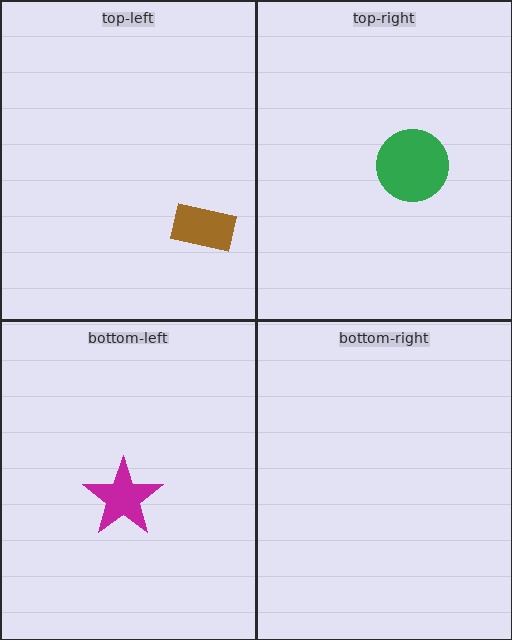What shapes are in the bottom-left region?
The magenta star.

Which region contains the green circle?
The top-right region.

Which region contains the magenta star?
The bottom-left region.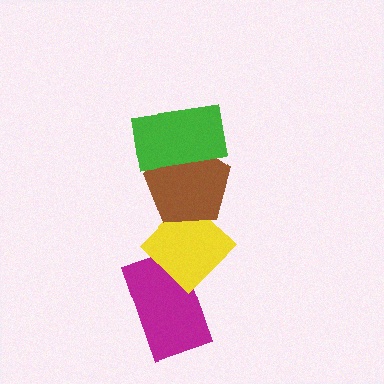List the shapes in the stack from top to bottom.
From top to bottom: the green rectangle, the brown pentagon, the yellow diamond, the magenta rectangle.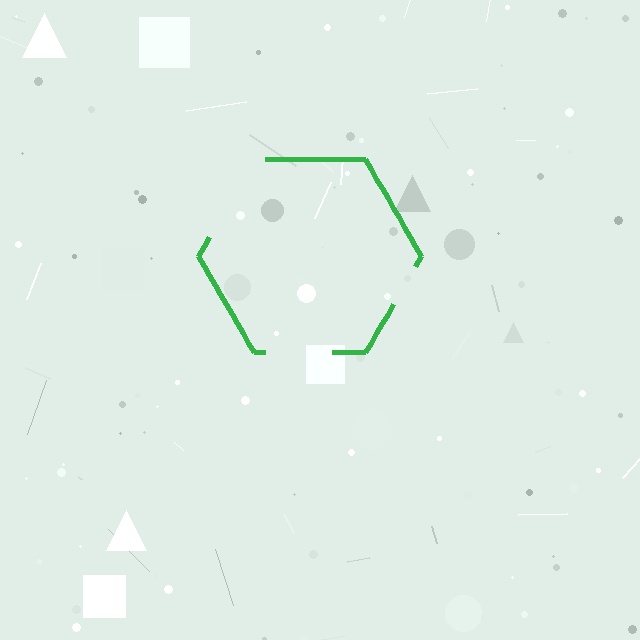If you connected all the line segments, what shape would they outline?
They would outline a hexagon.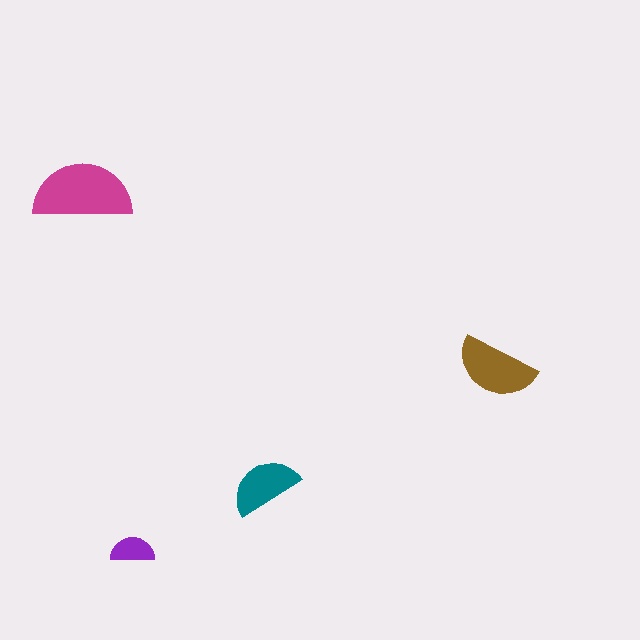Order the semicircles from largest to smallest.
the magenta one, the brown one, the teal one, the purple one.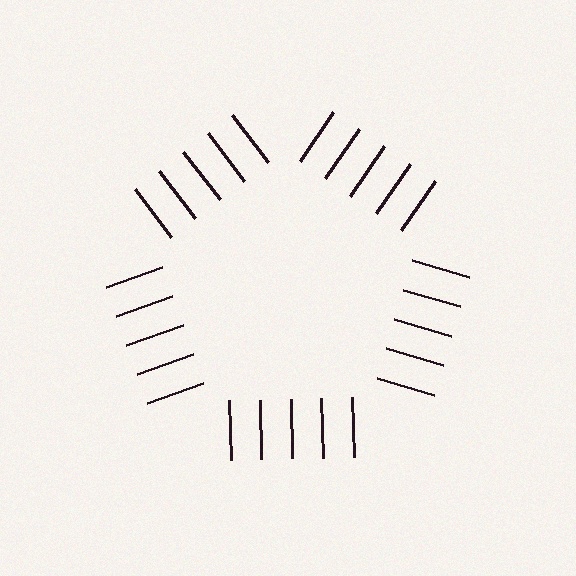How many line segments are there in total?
25 — 5 along each of the 5 edges.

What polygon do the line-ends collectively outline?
An illusory pentagon — the line segments terminate on its edges but no continuous stroke is drawn.